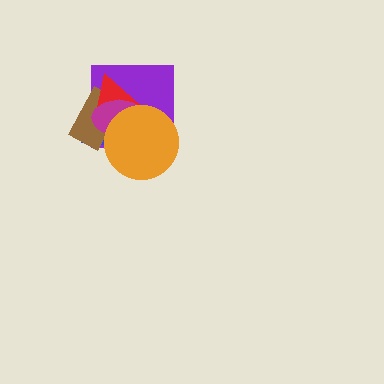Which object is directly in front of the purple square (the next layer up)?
The blue rectangle is directly in front of the purple square.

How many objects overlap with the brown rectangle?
5 objects overlap with the brown rectangle.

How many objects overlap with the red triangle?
5 objects overlap with the red triangle.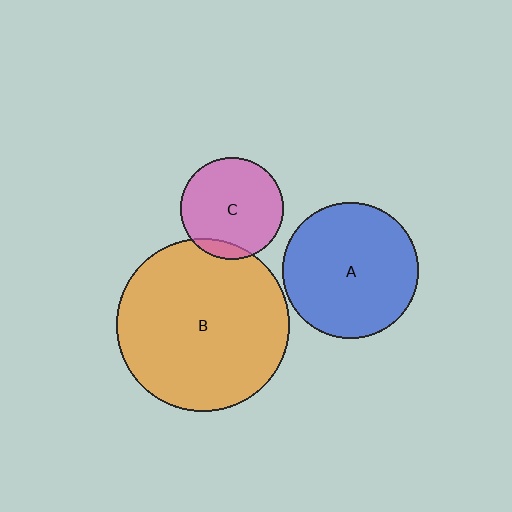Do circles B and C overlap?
Yes.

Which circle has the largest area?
Circle B (orange).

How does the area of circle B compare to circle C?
Approximately 2.8 times.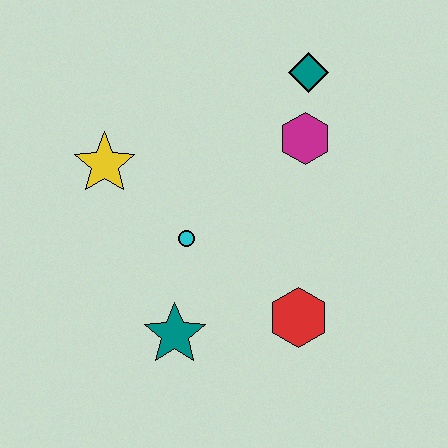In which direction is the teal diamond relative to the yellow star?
The teal diamond is to the right of the yellow star.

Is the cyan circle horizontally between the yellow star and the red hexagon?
Yes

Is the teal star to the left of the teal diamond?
Yes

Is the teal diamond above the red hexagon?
Yes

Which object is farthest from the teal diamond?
The teal star is farthest from the teal diamond.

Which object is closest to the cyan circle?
The teal star is closest to the cyan circle.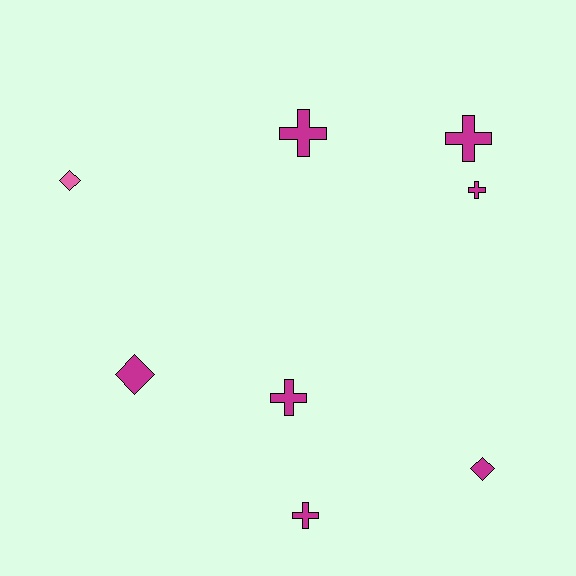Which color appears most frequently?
Magenta, with 7 objects.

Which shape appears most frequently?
Cross, with 5 objects.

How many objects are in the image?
There are 8 objects.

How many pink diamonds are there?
There is 1 pink diamond.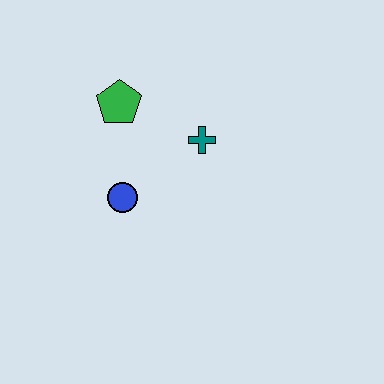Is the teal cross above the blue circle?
Yes